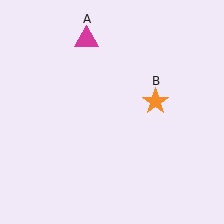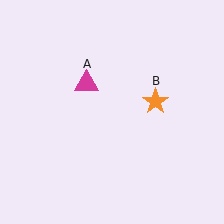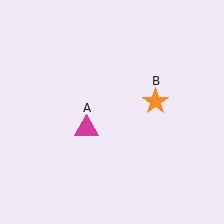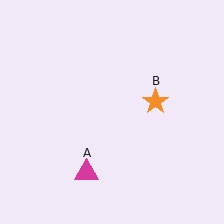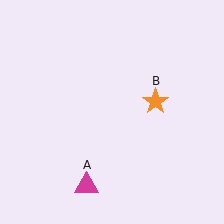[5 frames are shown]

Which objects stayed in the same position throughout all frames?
Orange star (object B) remained stationary.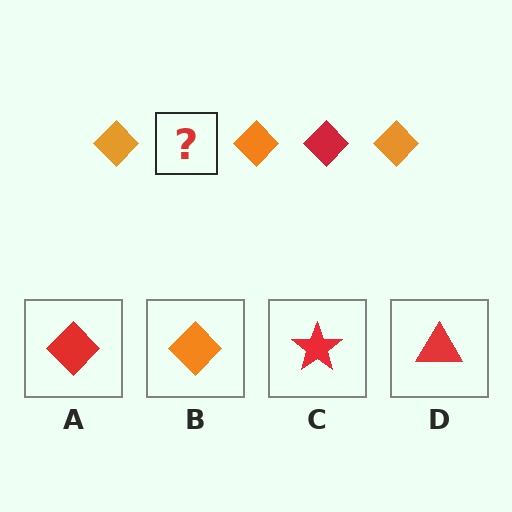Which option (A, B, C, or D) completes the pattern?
A.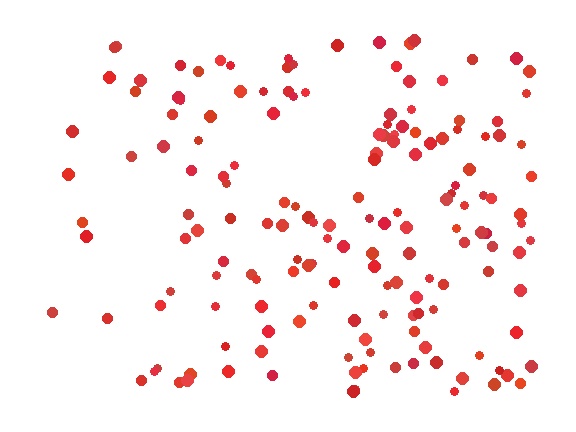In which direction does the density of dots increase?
From left to right, with the right side densest.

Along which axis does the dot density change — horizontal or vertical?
Horizontal.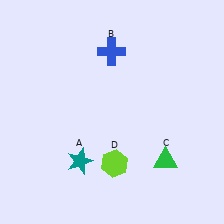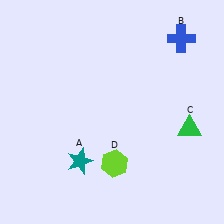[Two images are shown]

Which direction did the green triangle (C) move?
The green triangle (C) moved up.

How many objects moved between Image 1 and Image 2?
2 objects moved between the two images.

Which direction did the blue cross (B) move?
The blue cross (B) moved right.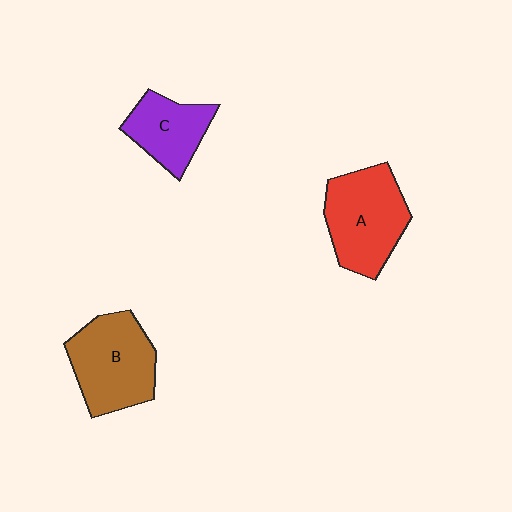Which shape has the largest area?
Shape A (red).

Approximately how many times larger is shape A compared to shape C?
Approximately 1.5 times.